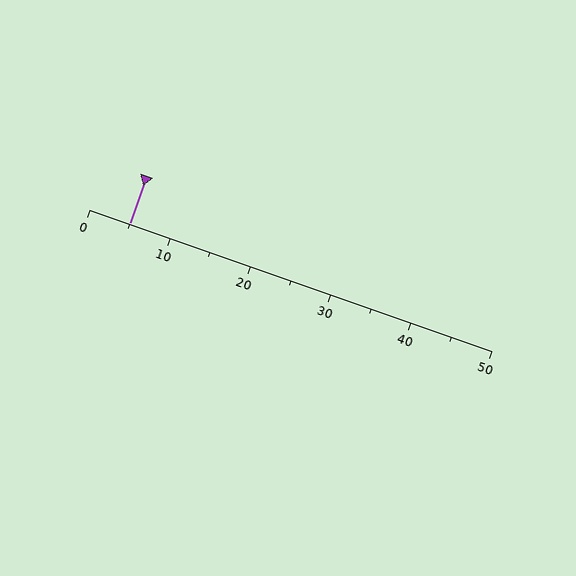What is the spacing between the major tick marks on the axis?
The major ticks are spaced 10 apart.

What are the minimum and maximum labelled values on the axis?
The axis runs from 0 to 50.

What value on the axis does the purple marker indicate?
The marker indicates approximately 5.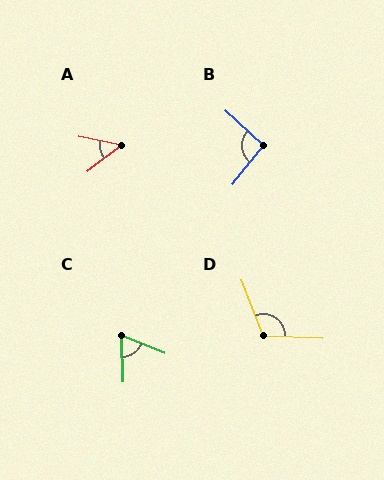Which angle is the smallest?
A, at approximately 48 degrees.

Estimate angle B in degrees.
Approximately 94 degrees.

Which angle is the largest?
D, at approximately 113 degrees.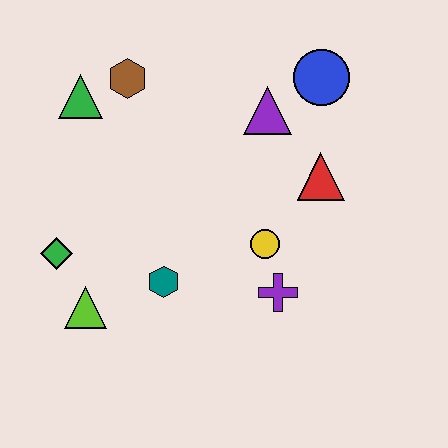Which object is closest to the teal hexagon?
The lime triangle is closest to the teal hexagon.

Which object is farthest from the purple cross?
The green triangle is farthest from the purple cross.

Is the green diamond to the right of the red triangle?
No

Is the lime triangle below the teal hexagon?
Yes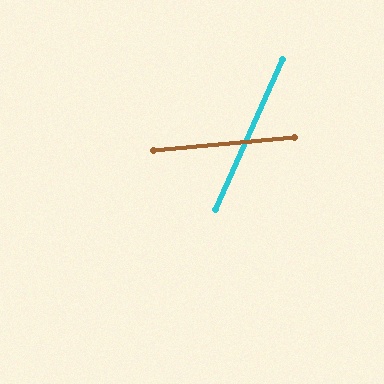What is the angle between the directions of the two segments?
Approximately 61 degrees.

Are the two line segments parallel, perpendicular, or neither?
Neither parallel nor perpendicular — they differ by about 61°.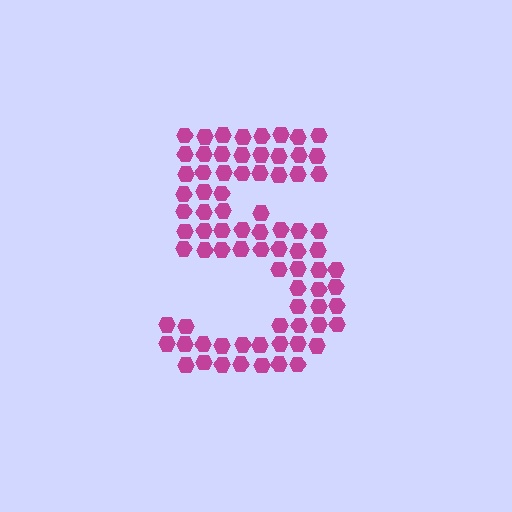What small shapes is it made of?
It is made of small hexagons.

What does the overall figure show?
The overall figure shows the digit 5.